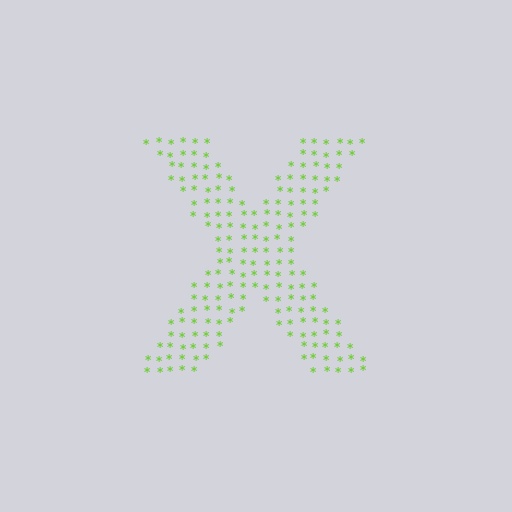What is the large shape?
The large shape is the letter X.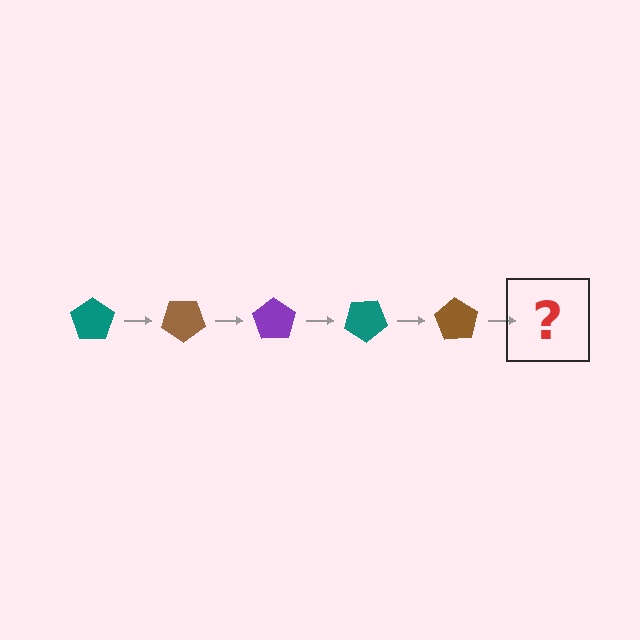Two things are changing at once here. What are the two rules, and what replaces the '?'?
The two rules are that it rotates 35 degrees each step and the color cycles through teal, brown, and purple. The '?' should be a purple pentagon, rotated 175 degrees from the start.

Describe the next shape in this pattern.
It should be a purple pentagon, rotated 175 degrees from the start.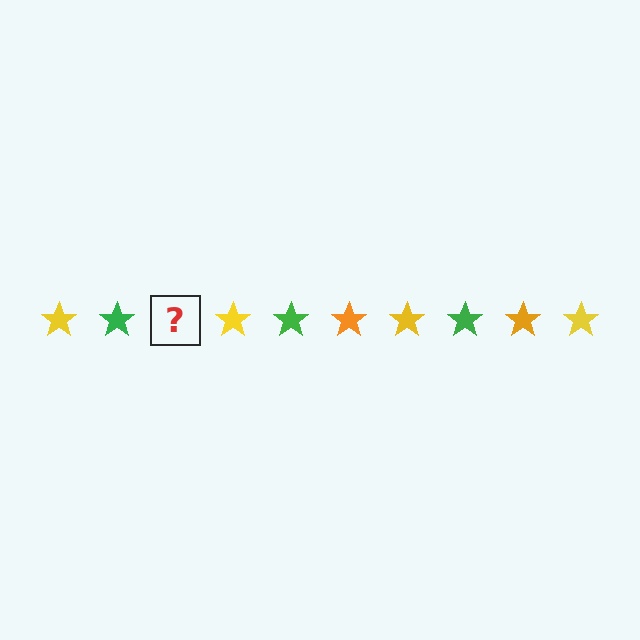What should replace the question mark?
The question mark should be replaced with an orange star.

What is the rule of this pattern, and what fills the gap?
The rule is that the pattern cycles through yellow, green, orange stars. The gap should be filled with an orange star.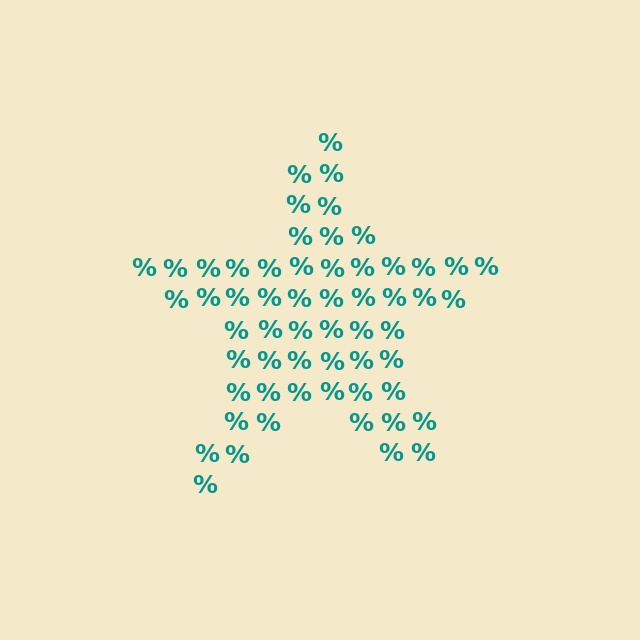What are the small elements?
The small elements are percent signs.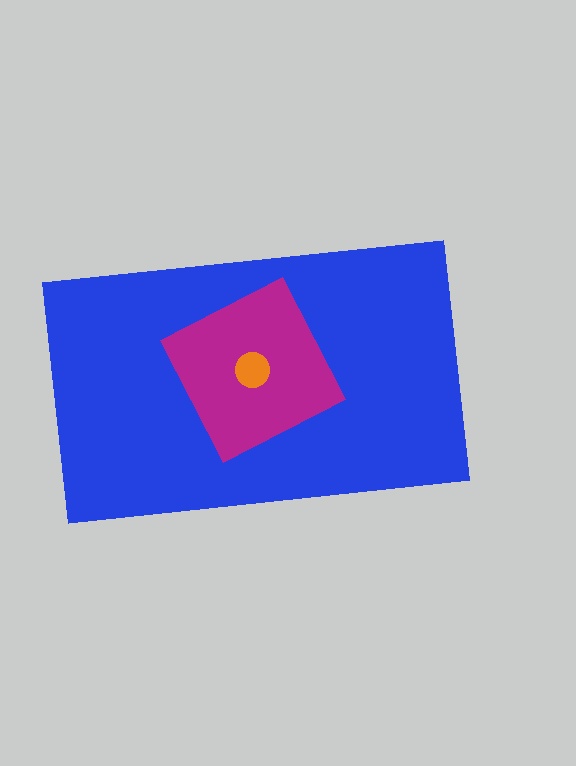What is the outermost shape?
The blue rectangle.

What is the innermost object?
The orange circle.